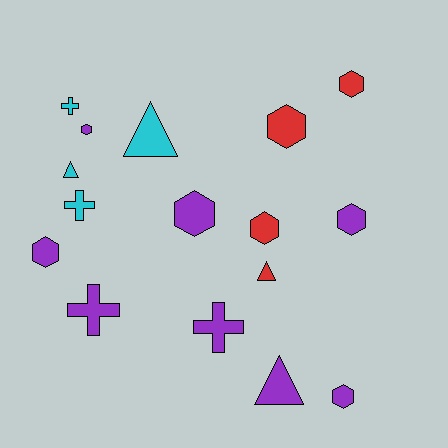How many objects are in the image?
There are 16 objects.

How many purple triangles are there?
There is 1 purple triangle.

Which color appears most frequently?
Purple, with 8 objects.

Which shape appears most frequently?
Hexagon, with 8 objects.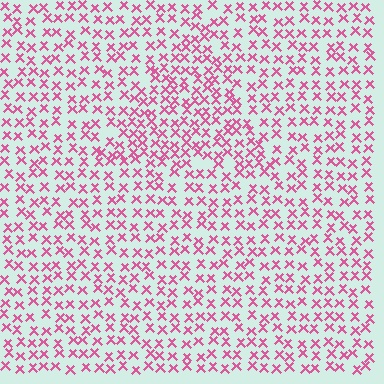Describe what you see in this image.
The image contains small pink elements arranged at two different densities. A triangle-shaped region is visible where the elements are more densely packed than the surrounding area.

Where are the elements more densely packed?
The elements are more densely packed inside the triangle boundary.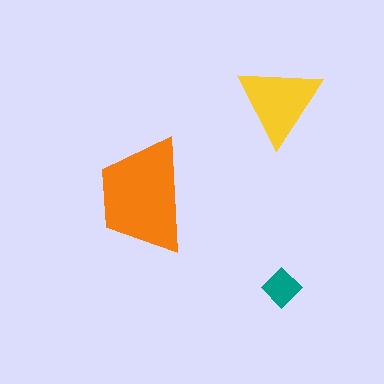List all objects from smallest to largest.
The teal diamond, the yellow triangle, the orange trapezoid.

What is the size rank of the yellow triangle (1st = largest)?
2nd.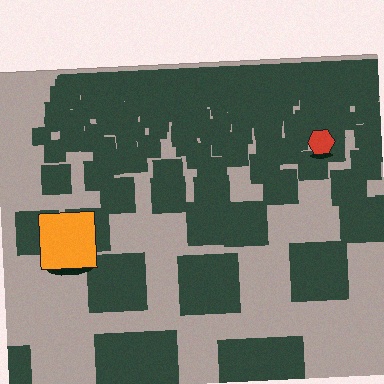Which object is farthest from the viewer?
The red hexagon is farthest from the viewer. It appears smaller and the ground texture around it is denser.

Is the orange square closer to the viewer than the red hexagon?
Yes. The orange square is closer — you can tell from the texture gradient: the ground texture is coarser near it.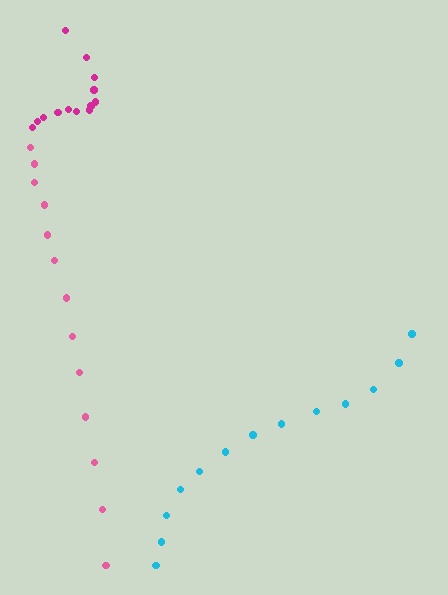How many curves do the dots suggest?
There are 3 distinct paths.